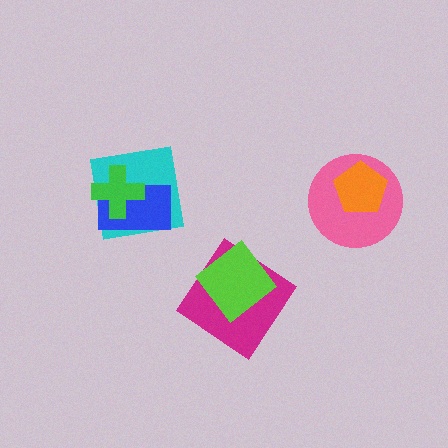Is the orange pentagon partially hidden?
No, no other shape covers it.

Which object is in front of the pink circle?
The orange pentagon is in front of the pink circle.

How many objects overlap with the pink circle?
1 object overlaps with the pink circle.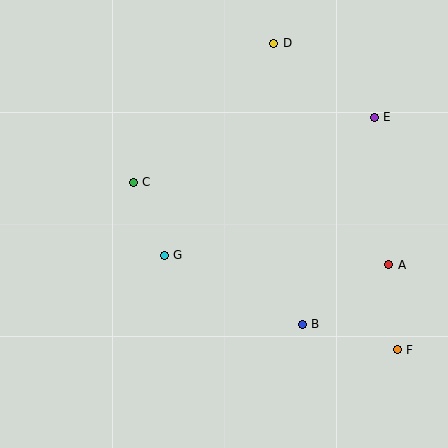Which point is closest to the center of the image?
Point G at (164, 255) is closest to the center.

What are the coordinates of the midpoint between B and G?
The midpoint between B and G is at (233, 290).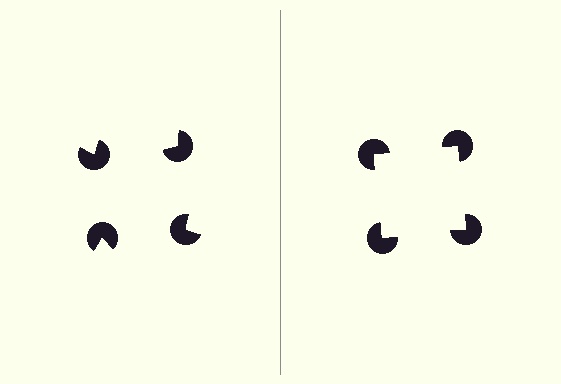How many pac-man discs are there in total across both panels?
8 — 4 on each side.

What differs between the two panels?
The pac-man discs are positioned identically on both sides; only the wedge orientations differ. On the right they align to a square; on the left they are misaligned.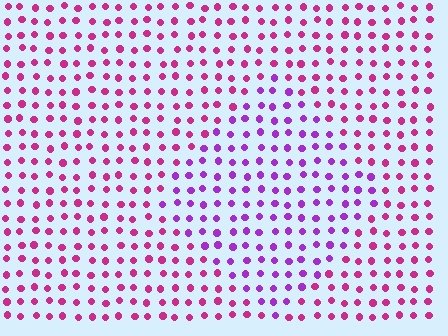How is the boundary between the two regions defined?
The boundary is defined purely by a slight shift in hue (about 38 degrees). Spacing, size, and orientation are identical on both sides.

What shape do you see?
I see a diamond.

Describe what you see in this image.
The image is filled with small magenta elements in a uniform arrangement. A diamond-shaped region is visible where the elements are tinted to a slightly different hue, forming a subtle color boundary.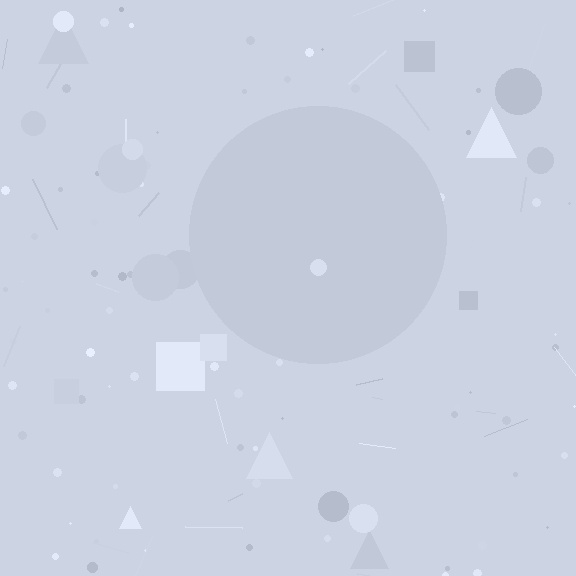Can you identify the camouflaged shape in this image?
The camouflaged shape is a circle.